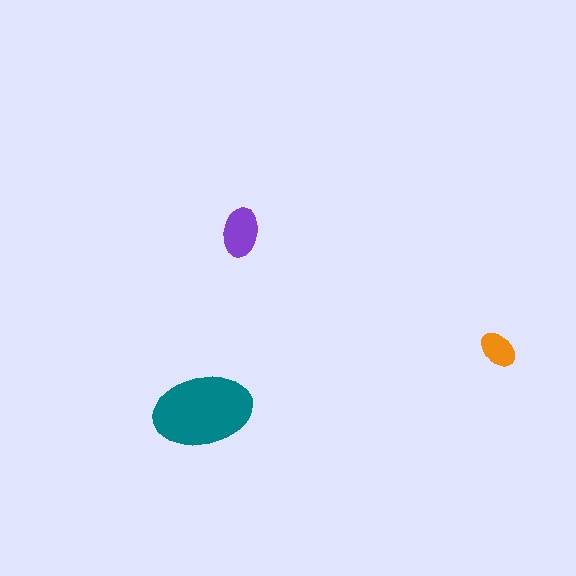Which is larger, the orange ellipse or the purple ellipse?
The purple one.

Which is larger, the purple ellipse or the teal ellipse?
The teal one.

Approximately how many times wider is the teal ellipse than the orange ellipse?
About 2.5 times wider.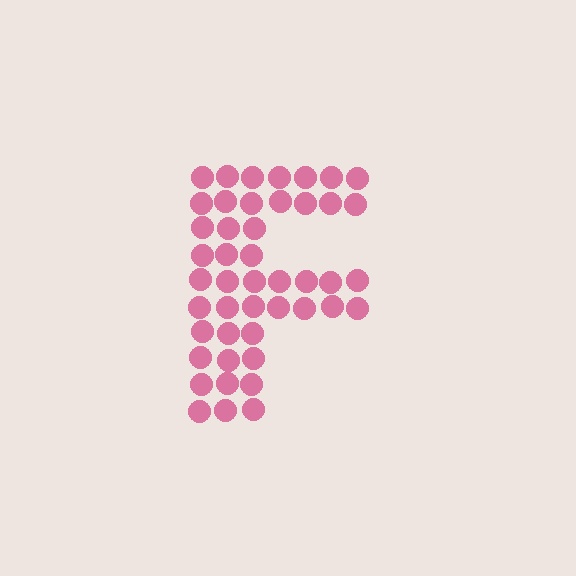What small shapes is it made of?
It is made of small circles.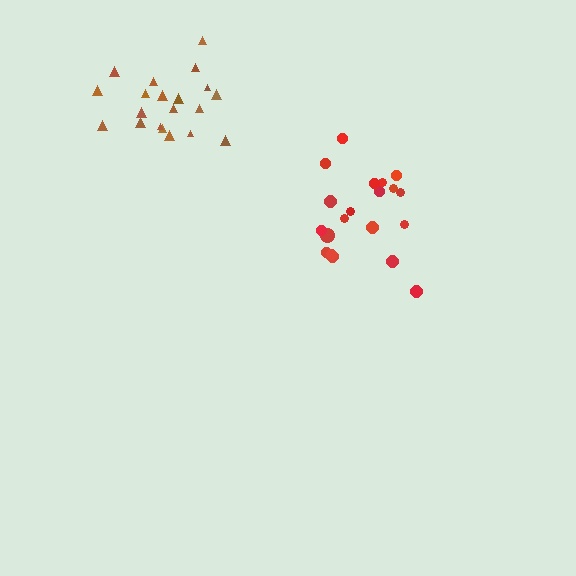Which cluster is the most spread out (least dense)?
Red.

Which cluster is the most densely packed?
Brown.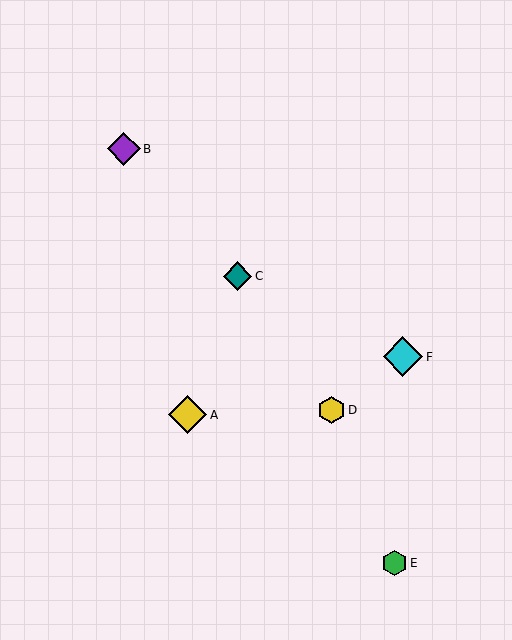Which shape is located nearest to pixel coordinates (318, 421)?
The yellow hexagon (labeled D) at (331, 410) is nearest to that location.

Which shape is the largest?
The cyan diamond (labeled F) is the largest.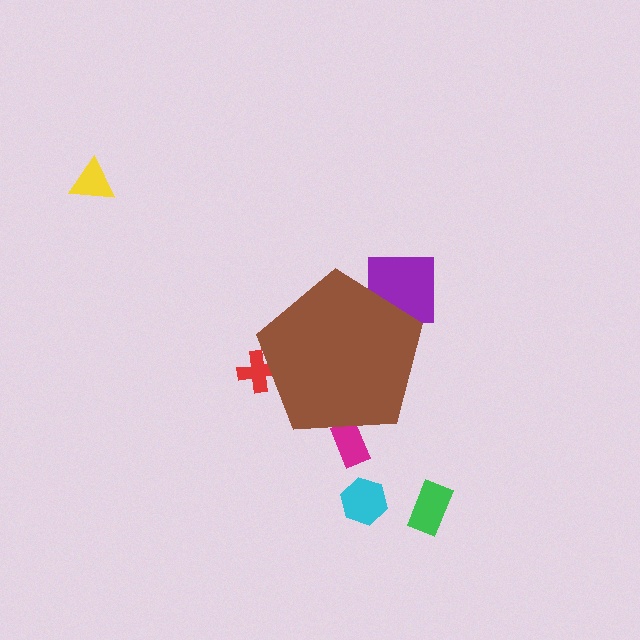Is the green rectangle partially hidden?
No, the green rectangle is fully visible.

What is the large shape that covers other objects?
A brown pentagon.